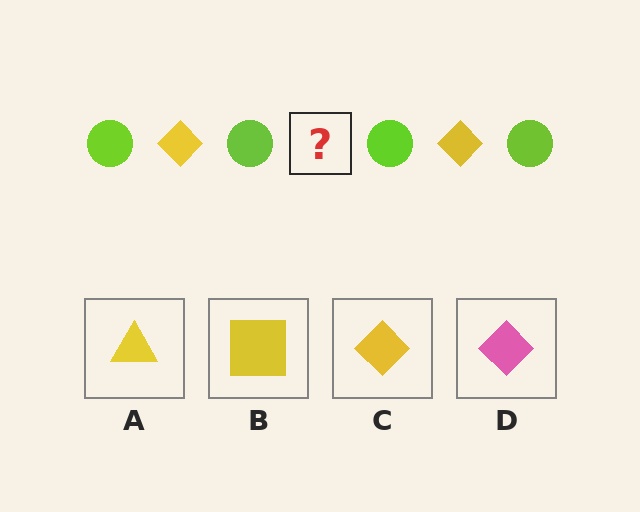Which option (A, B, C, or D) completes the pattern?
C.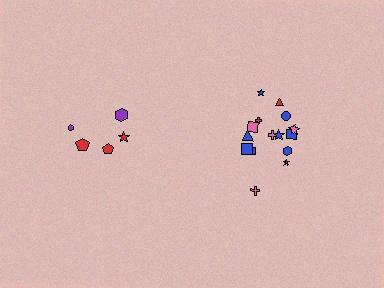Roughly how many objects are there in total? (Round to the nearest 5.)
Roughly 20 objects in total.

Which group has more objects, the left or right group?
The right group.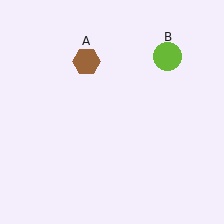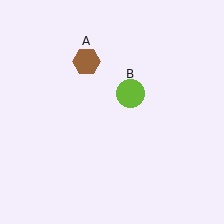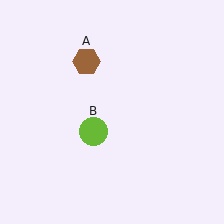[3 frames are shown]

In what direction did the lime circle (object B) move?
The lime circle (object B) moved down and to the left.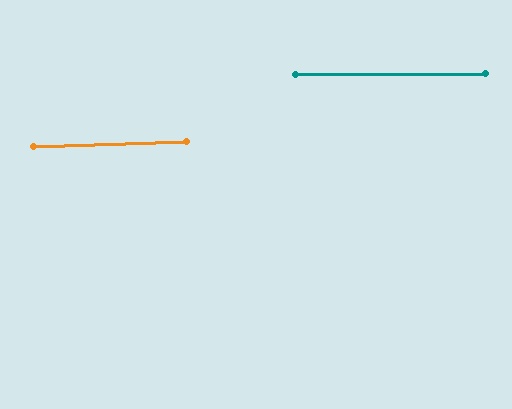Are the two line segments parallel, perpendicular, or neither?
Parallel — their directions differ by only 1.3°.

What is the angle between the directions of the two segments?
Approximately 1 degree.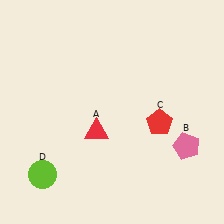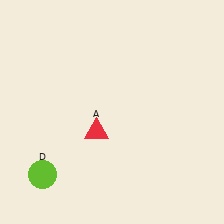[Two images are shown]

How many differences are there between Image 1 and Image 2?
There are 2 differences between the two images.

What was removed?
The pink pentagon (B), the red pentagon (C) were removed in Image 2.